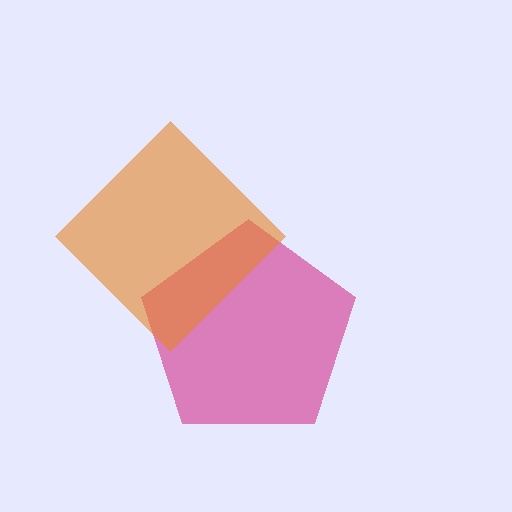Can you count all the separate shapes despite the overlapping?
Yes, there are 2 separate shapes.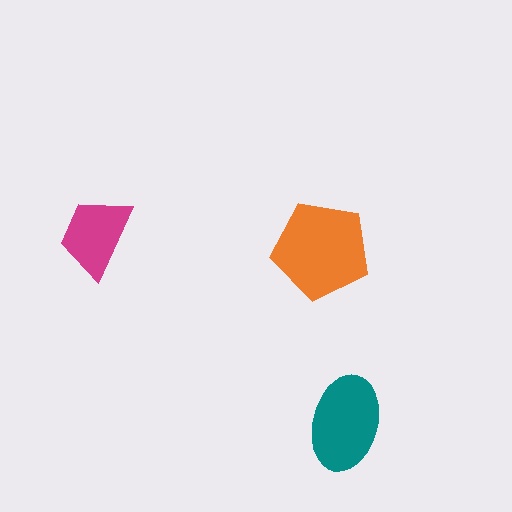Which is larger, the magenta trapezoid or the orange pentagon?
The orange pentagon.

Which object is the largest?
The orange pentagon.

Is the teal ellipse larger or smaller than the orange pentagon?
Smaller.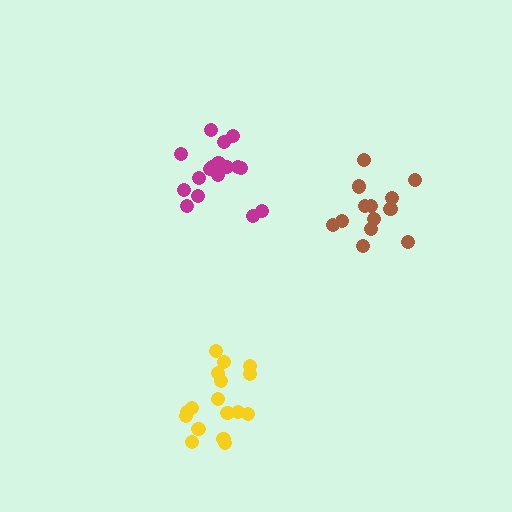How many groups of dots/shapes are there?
There are 3 groups.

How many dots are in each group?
Group 1: 17 dots, Group 2: 17 dots, Group 3: 13 dots (47 total).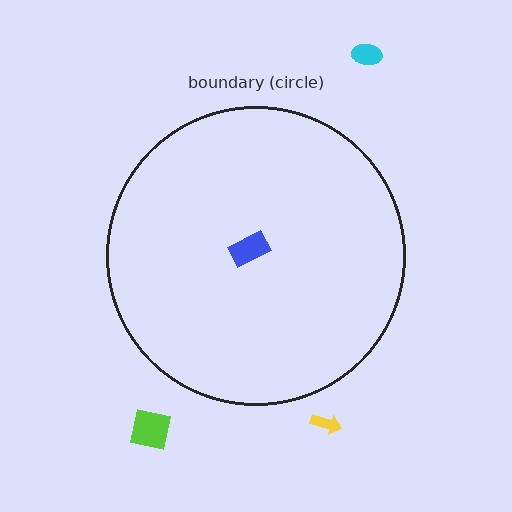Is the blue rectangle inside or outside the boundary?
Inside.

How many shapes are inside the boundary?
1 inside, 3 outside.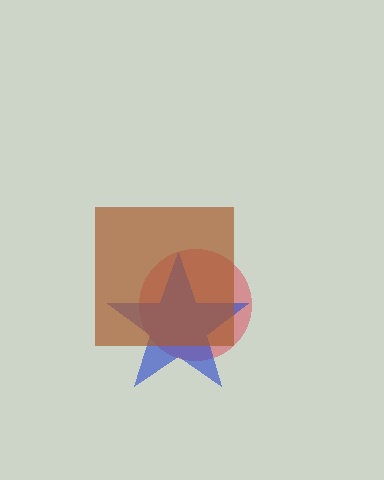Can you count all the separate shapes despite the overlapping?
Yes, there are 3 separate shapes.